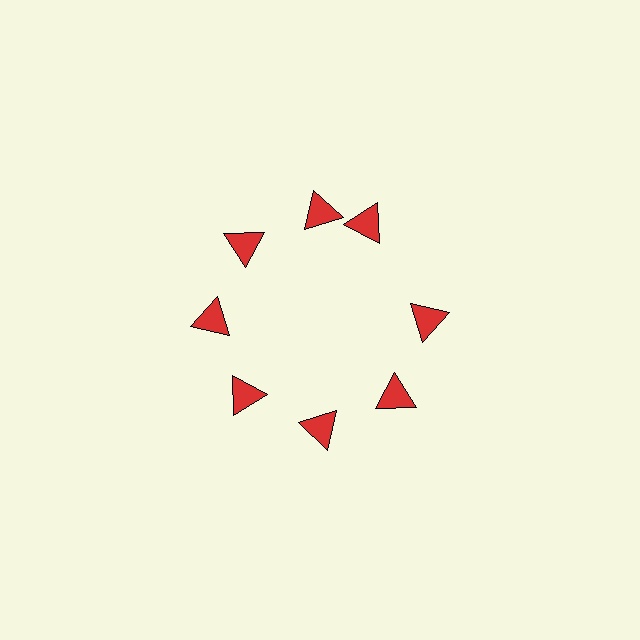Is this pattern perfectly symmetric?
No. The 8 red triangles are arranged in a ring, but one element near the 2 o'clock position is rotated out of alignment along the ring, breaking the 8-fold rotational symmetry.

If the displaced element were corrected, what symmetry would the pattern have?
It would have 8-fold rotational symmetry — the pattern would map onto itself every 45 degrees.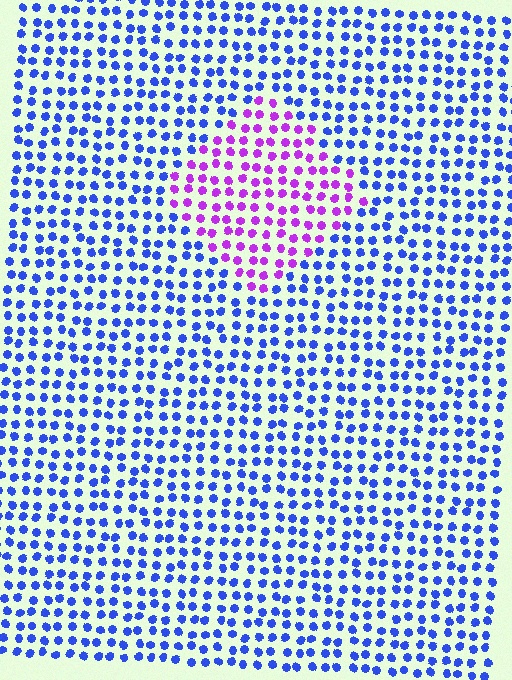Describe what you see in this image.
The image is filled with small blue elements in a uniform arrangement. A diamond-shaped region is visible where the elements are tinted to a slightly different hue, forming a subtle color boundary.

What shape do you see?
I see a diamond.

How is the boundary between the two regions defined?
The boundary is defined purely by a slight shift in hue (about 57 degrees). Spacing, size, and orientation are identical on both sides.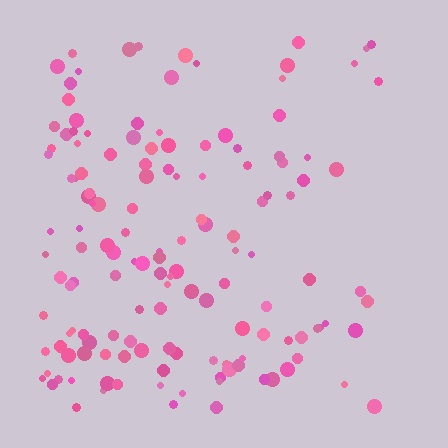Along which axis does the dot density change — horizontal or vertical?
Horizontal.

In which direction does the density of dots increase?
From right to left, with the left side densest.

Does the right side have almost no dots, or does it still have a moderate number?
Still a moderate number, just noticeably fewer than the left.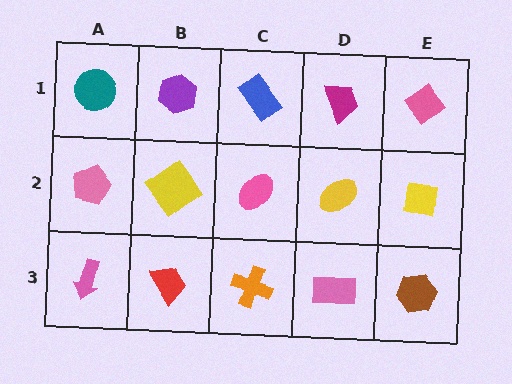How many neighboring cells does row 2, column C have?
4.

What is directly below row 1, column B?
A yellow diamond.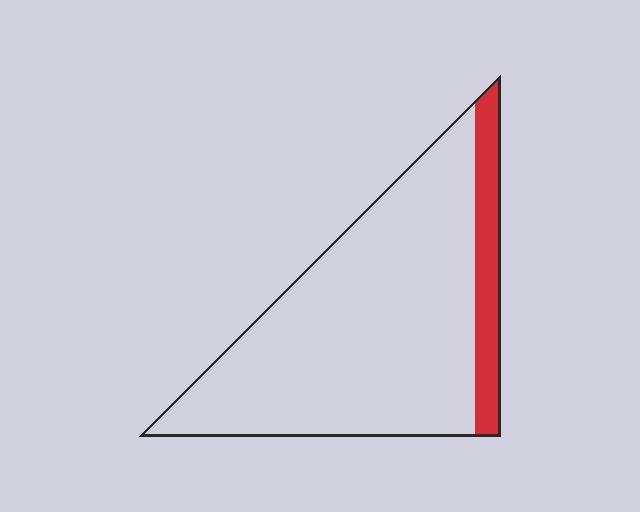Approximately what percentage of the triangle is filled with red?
Approximately 15%.